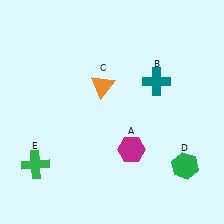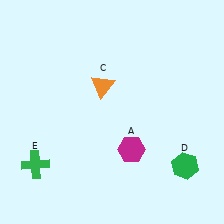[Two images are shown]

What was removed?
The teal cross (B) was removed in Image 2.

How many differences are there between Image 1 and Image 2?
There is 1 difference between the two images.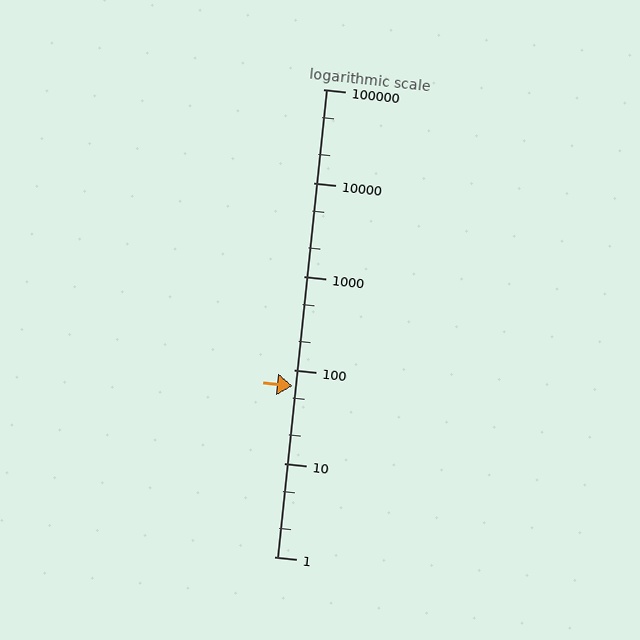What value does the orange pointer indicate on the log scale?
The pointer indicates approximately 67.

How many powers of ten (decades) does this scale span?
The scale spans 5 decades, from 1 to 100000.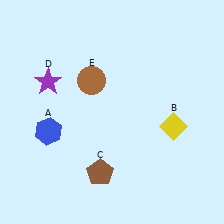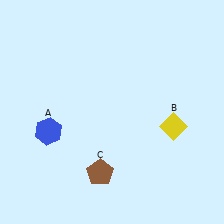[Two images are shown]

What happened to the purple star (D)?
The purple star (D) was removed in Image 2. It was in the top-left area of Image 1.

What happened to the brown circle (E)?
The brown circle (E) was removed in Image 2. It was in the top-left area of Image 1.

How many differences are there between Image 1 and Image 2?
There are 2 differences between the two images.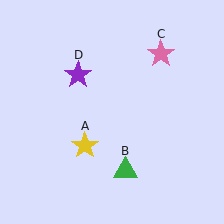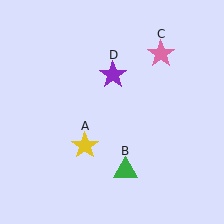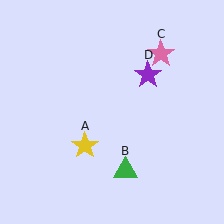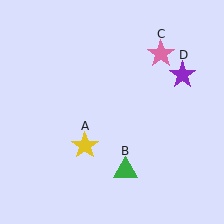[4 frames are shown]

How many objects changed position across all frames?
1 object changed position: purple star (object D).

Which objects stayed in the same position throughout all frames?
Yellow star (object A) and green triangle (object B) and pink star (object C) remained stationary.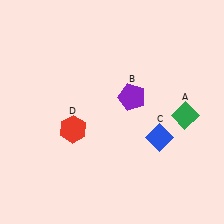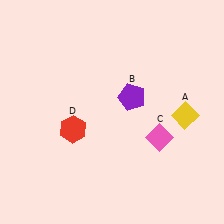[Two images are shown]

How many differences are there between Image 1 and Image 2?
There are 2 differences between the two images.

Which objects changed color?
A changed from green to yellow. C changed from blue to pink.